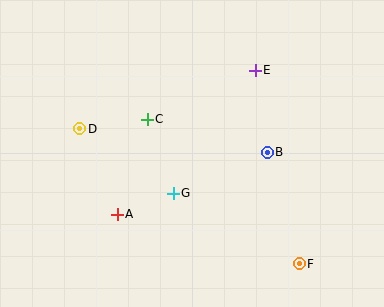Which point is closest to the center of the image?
Point G at (173, 193) is closest to the center.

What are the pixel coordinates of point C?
Point C is at (147, 119).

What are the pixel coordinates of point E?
Point E is at (255, 70).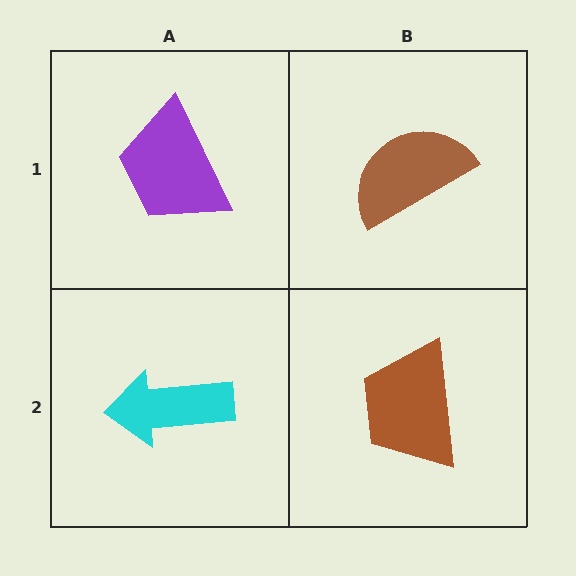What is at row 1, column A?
A purple trapezoid.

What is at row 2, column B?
A brown trapezoid.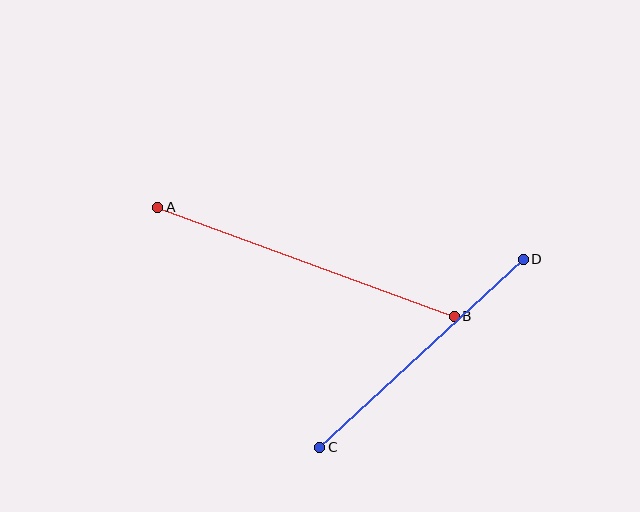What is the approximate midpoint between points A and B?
The midpoint is at approximately (306, 262) pixels.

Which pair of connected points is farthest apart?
Points A and B are farthest apart.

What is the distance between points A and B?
The distance is approximately 316 pixels.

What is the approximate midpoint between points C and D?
The midpoint is at approximately (421, 353) pixels.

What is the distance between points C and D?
The distance is approximately 277 pixels.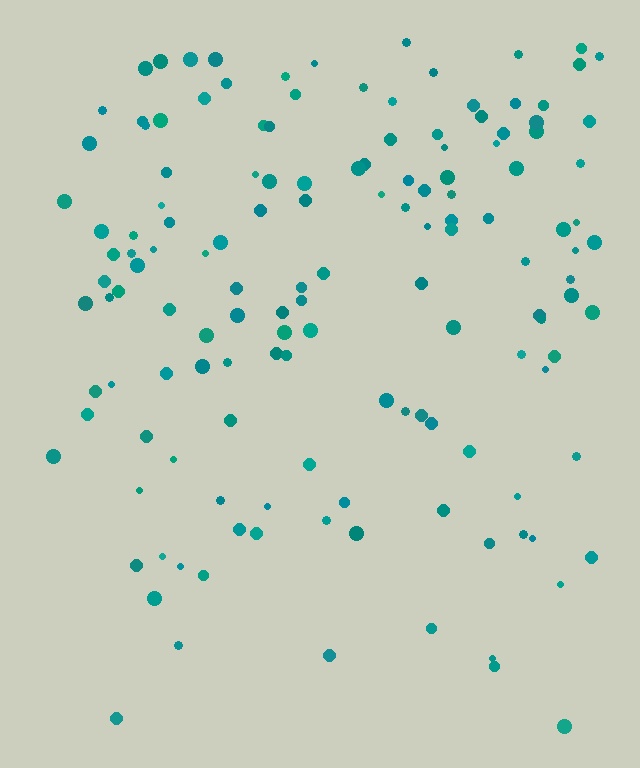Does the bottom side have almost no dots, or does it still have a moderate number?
Still a moderate number, just noticeably fewer than the top.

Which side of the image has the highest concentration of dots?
The top.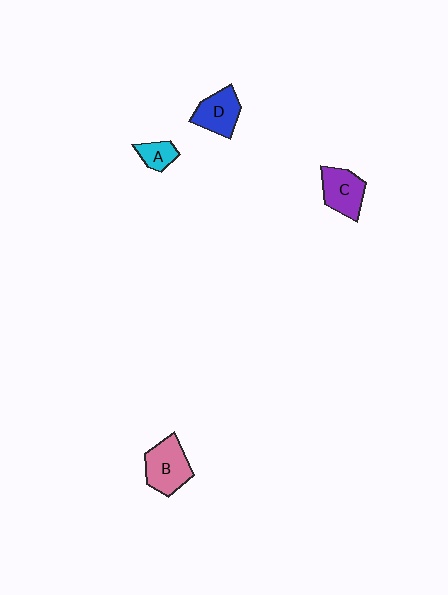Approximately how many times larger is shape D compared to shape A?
Approximately 1.7 times.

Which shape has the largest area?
Shape B (pink).